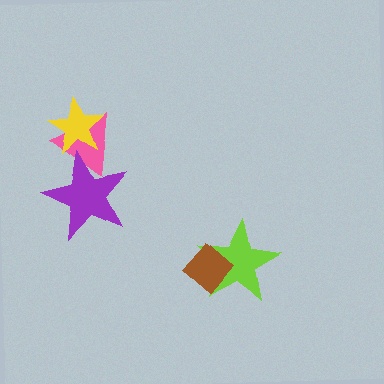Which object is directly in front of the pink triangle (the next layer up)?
The purple star is directly in front of the pink triangle.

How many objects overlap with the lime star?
1 object overlaps with the lime star.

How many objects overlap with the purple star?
1 object overlaps with the purple star.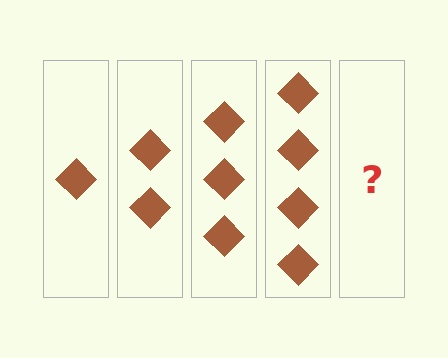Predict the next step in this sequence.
The next step is 5 diamonds.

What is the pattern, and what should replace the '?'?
The pattern is that each step adds one more diamond. The '?' should be 5 diamonds.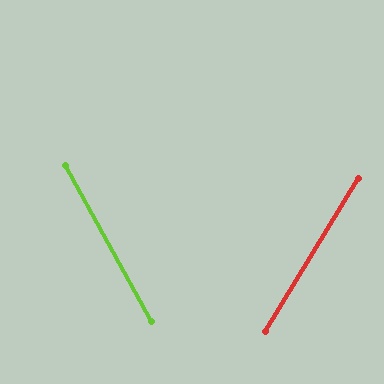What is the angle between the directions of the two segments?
Approximately 60 degrees.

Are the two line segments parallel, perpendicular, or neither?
Neither parallel nor perpendicular — they differ by about 60°.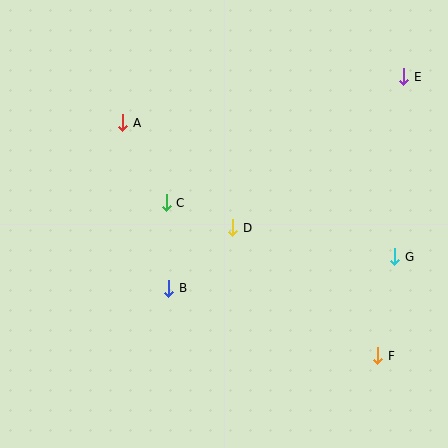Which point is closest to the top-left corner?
Point A is closest to the top-left corner.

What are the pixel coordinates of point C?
Point C is at (166, 203).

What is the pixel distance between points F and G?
The distance between F and G is 101 pixels.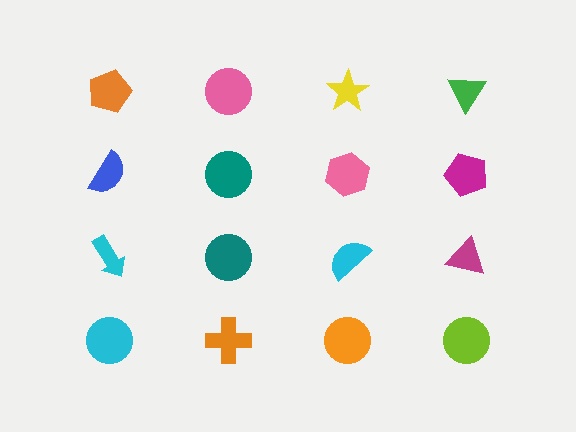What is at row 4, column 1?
A cyan circle.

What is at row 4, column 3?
An orange circle.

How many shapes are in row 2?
4 shapes.